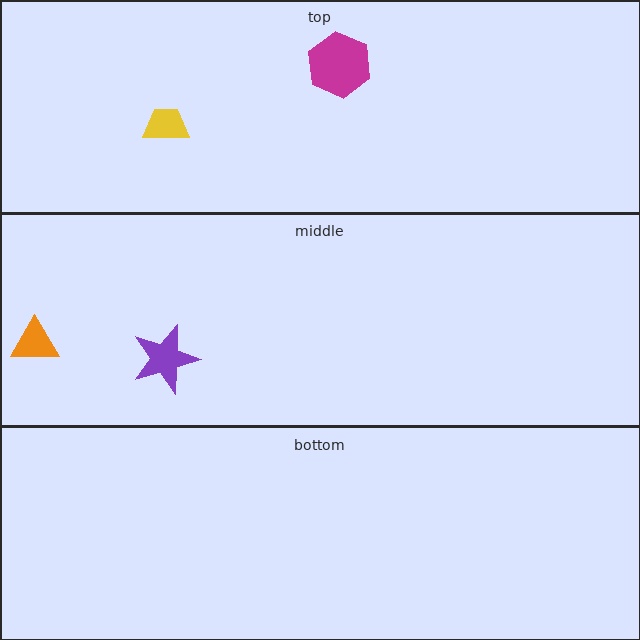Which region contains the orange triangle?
The middle region.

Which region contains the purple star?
The middle region.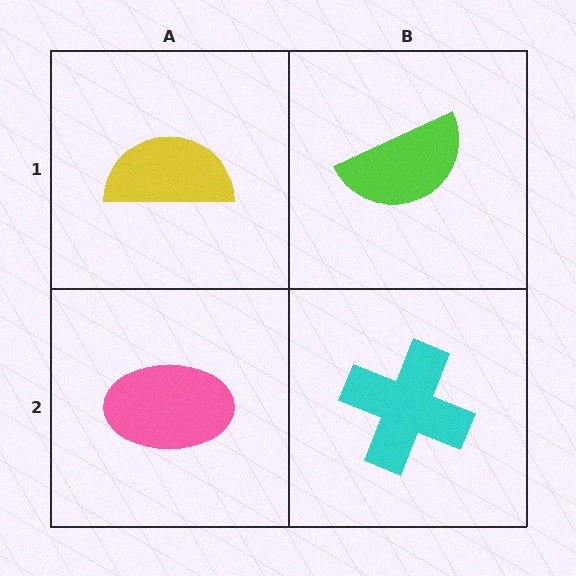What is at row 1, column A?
A yellow semicircle.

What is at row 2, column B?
A cyan cross.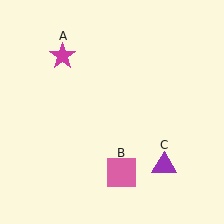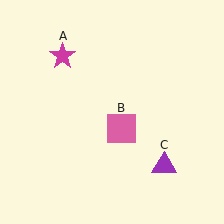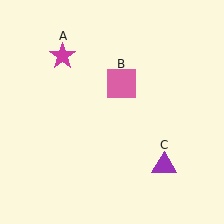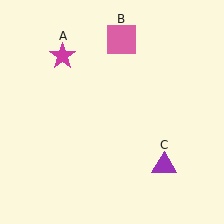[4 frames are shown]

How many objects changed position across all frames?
1 object changed position: pink square (object B).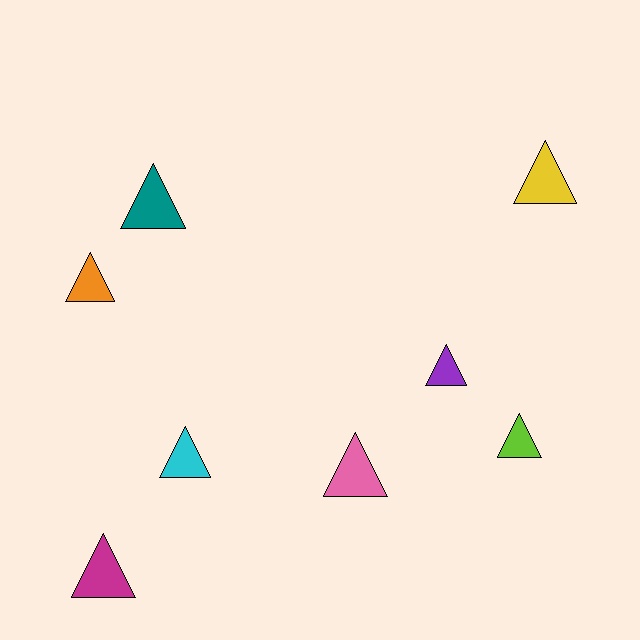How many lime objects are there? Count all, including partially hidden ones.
There is 1 lime object.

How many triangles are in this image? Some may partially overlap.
There are 8 triangles.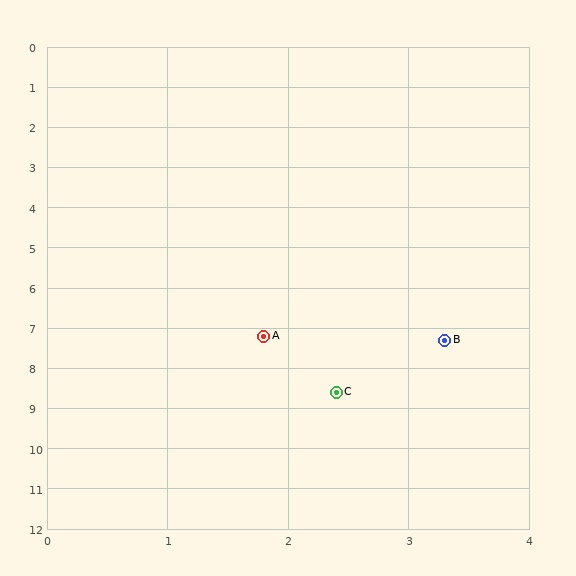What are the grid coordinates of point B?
Point B is at approximately (3.3, 7.3).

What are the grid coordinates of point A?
Point A is at approximately (1.8, 7.2).